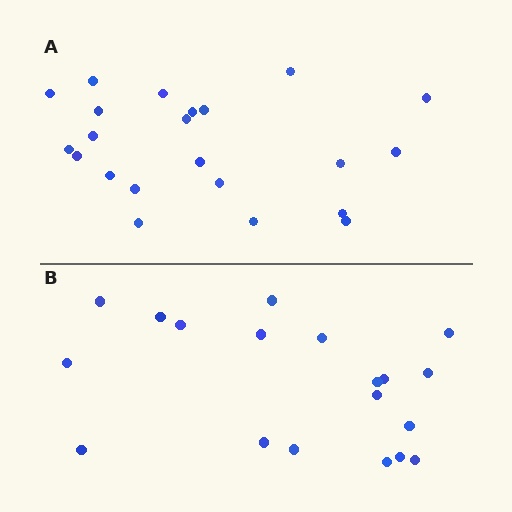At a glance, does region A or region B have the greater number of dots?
Region A (the top region) has more dots.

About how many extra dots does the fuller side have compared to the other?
Region A has just a few more — roughly 2 or 3 more dots than region B.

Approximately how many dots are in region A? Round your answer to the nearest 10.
About 20 dots. (The exact count is 22, which rounds to 20.)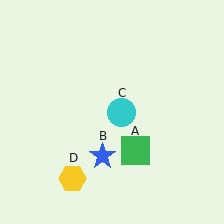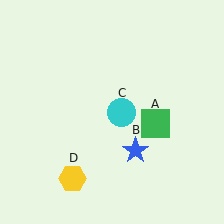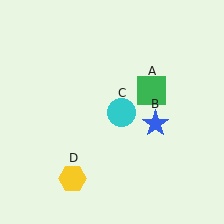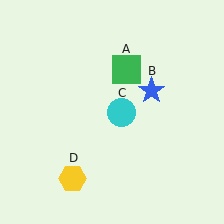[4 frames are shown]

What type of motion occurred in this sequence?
The green square (object A), blue star (object B) rotated counterclockwise around the center of the scene.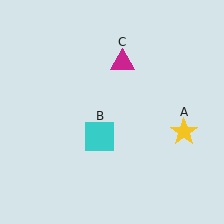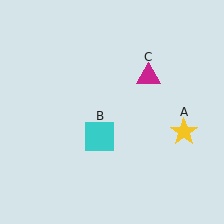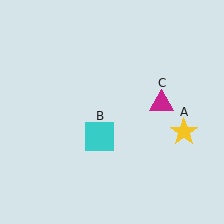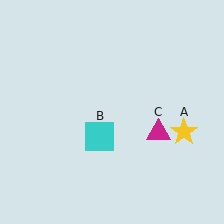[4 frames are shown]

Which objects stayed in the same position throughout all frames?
Yellow star (object A) and cyan square (object B) remained stationary.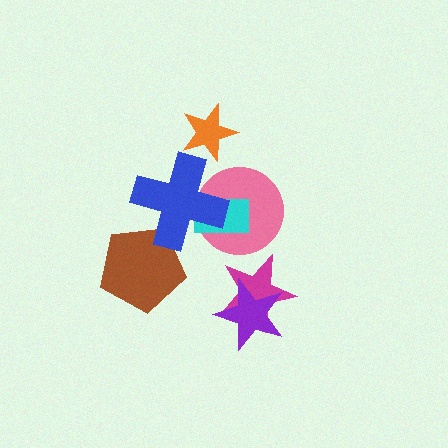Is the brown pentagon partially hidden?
Yes, it is partially covered by another shape.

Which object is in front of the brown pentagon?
The blue cross is in front of the brown pentagon.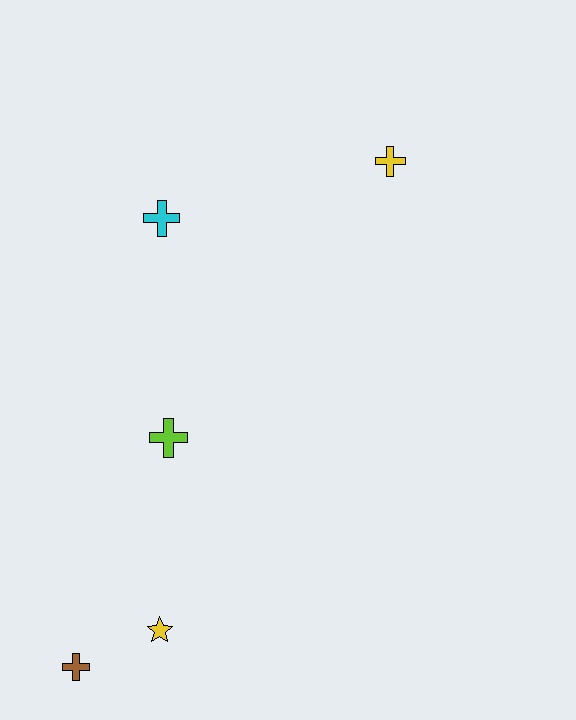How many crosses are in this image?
There are 4 crosses.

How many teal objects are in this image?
There are no teal objects.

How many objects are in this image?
There are 5 objects.